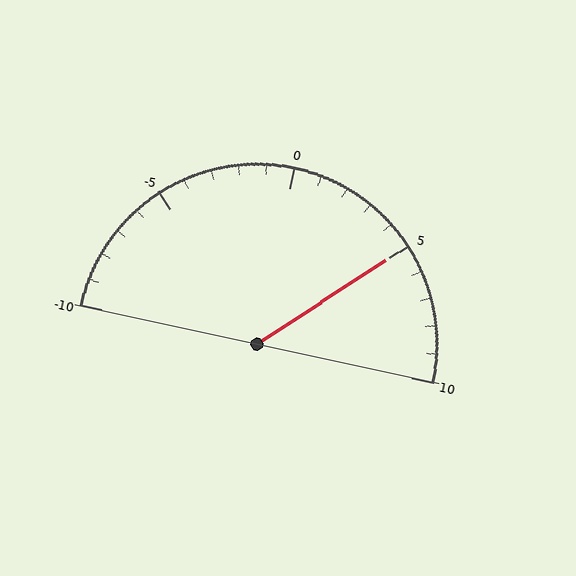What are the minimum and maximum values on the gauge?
The gauge ranges from -10 to 10.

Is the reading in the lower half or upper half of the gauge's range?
The reading is in the upper half of the range (-10 to 10).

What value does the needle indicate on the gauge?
The needle indicates approximately 5.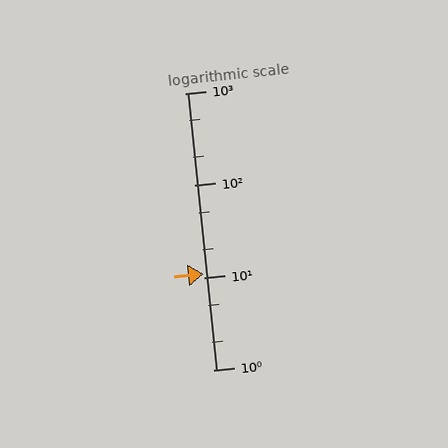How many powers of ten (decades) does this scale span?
The scale spans 3 decades, from 1 to 1000.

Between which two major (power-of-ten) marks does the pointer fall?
The pointer is between 10 and 100.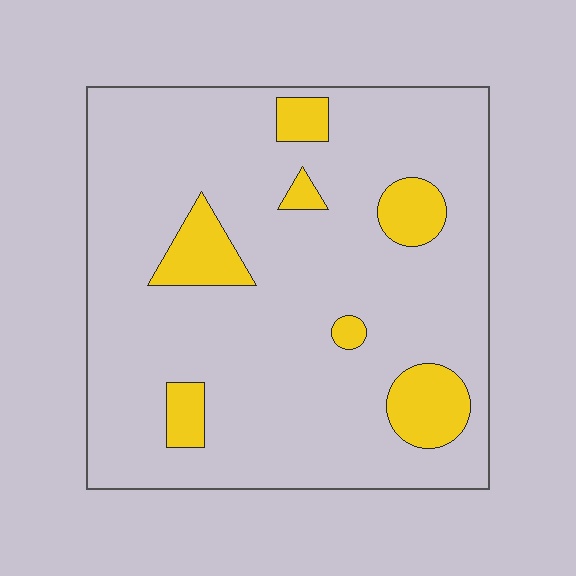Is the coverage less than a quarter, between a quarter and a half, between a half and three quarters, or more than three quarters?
Less than a quarter.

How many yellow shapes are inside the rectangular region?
7.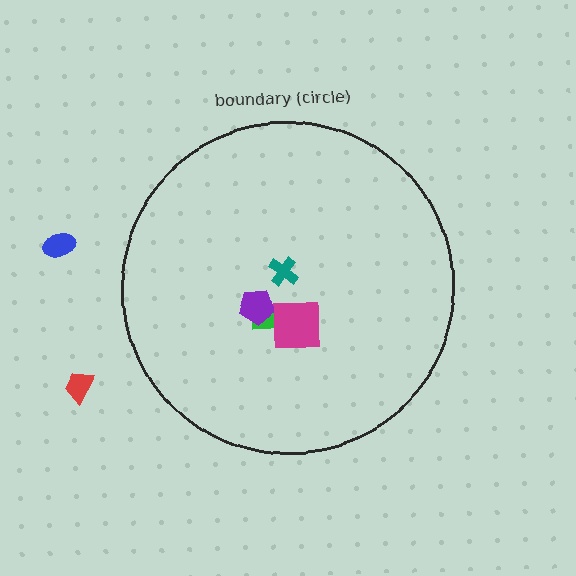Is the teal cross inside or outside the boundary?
Inside.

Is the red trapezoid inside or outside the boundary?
Outside.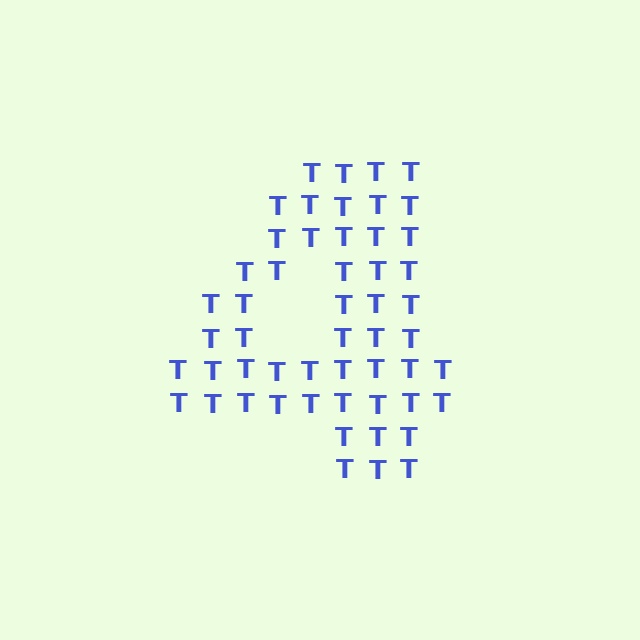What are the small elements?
The small elements are letter T's.